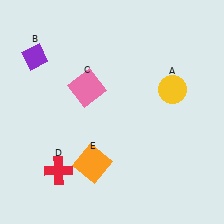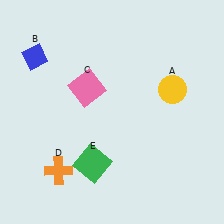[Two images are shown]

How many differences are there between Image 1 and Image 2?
There are 3 differences between the two images.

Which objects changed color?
B changed from purple to blue. D changed from red to orange. E changed from orange to green.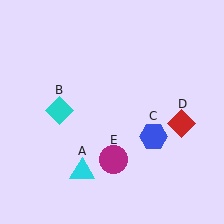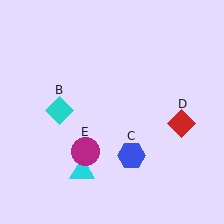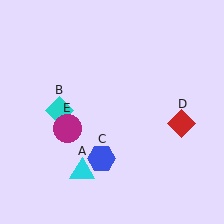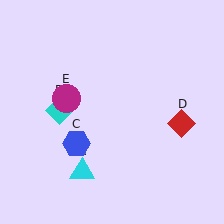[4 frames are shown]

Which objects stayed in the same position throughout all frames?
Cyan triangle (object A) and cyan diamond (object B) and red diamond (object D) remained stationary.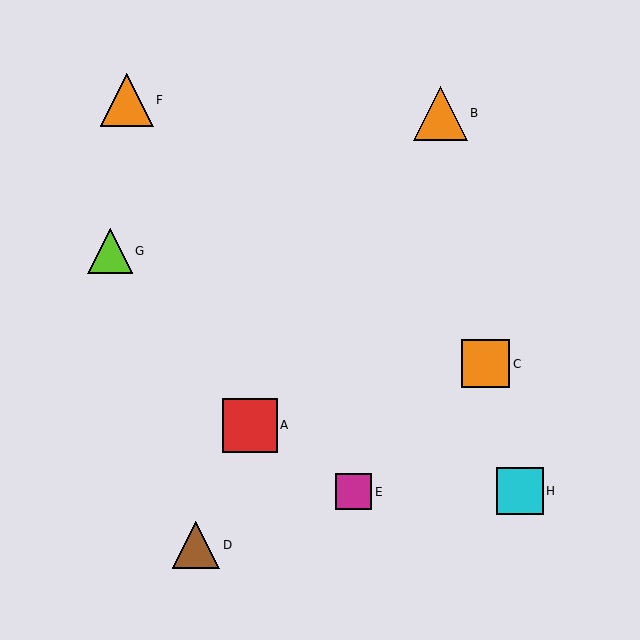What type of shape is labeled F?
Shape F is an orange triangle.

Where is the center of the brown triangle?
The center of the brown triangle is at (196, 545).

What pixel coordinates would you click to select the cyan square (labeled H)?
Click at (520, 491) to select the cyan square H.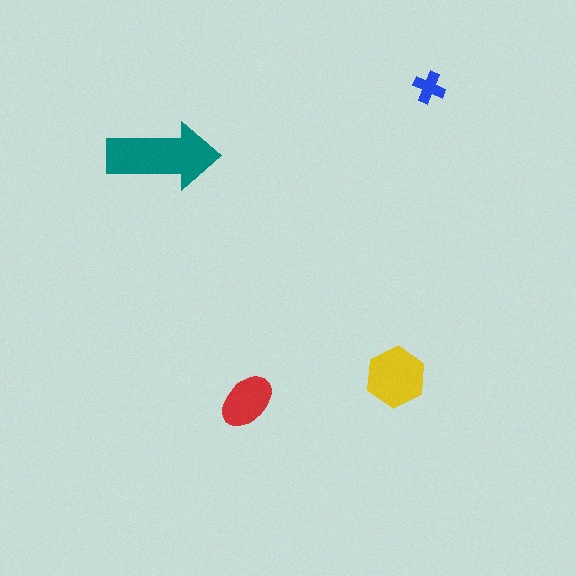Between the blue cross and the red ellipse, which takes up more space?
The red ellipse.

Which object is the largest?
The teal arrow.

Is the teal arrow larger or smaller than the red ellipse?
Larger.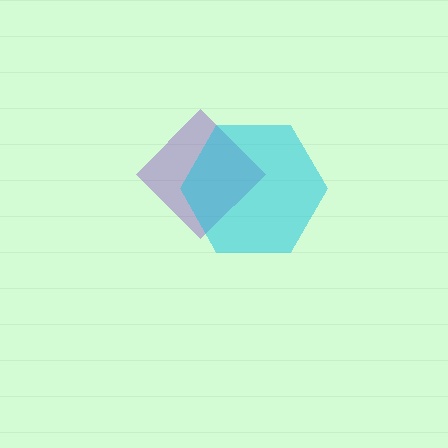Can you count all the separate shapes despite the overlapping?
Yes, there are 2 separate shapes.